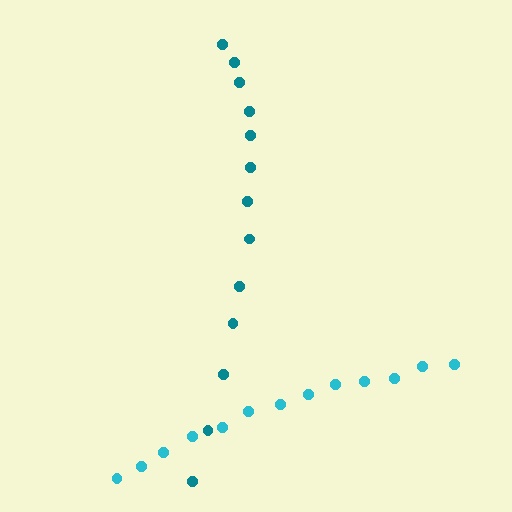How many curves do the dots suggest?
There are 2 distinct paths.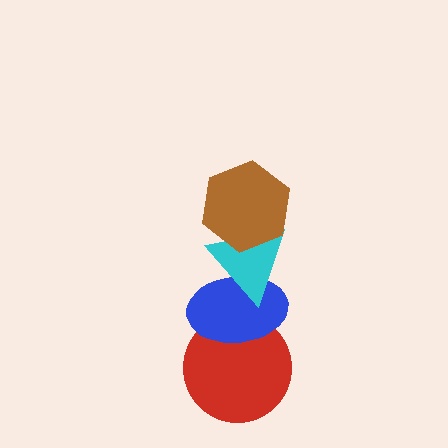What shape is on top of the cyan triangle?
The brown hexagon is on top of the cyan triangle.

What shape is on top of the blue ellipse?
The cyan triangle is on top of the blue ellipse.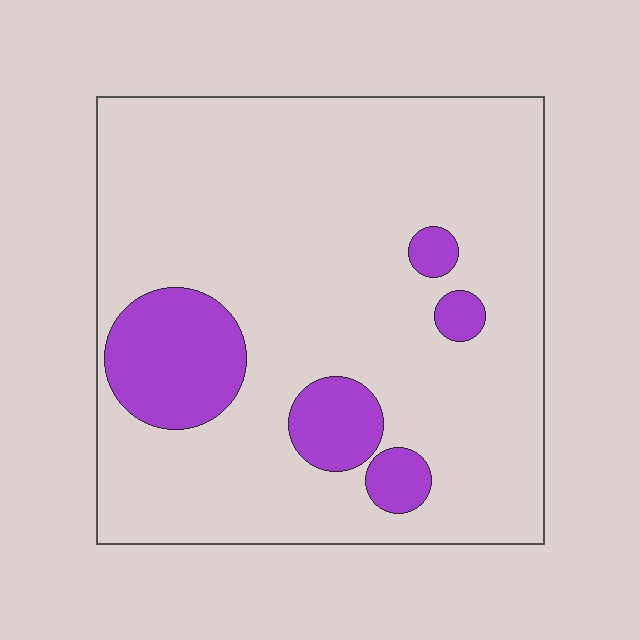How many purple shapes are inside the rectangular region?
5.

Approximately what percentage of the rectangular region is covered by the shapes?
Approximately 15%.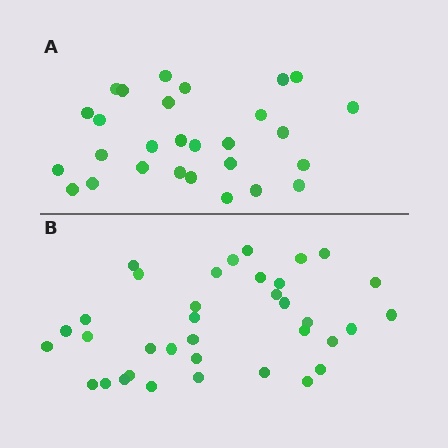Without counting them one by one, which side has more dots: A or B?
Region B (the bottom region) has more dots.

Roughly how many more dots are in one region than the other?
Region B has roughly 8 or so more dots than region A.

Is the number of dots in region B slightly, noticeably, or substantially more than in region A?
Region B has noticeably more, but not dramatically so. The ratio is roughly 1.3 to 1.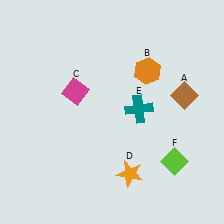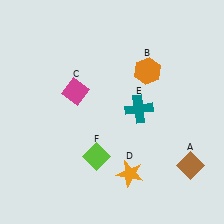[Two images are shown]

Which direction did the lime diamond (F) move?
The lime diamond (F) moved left.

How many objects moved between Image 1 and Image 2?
2 objects moved between the two images.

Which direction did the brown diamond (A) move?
The brown diamond (A) moved down.